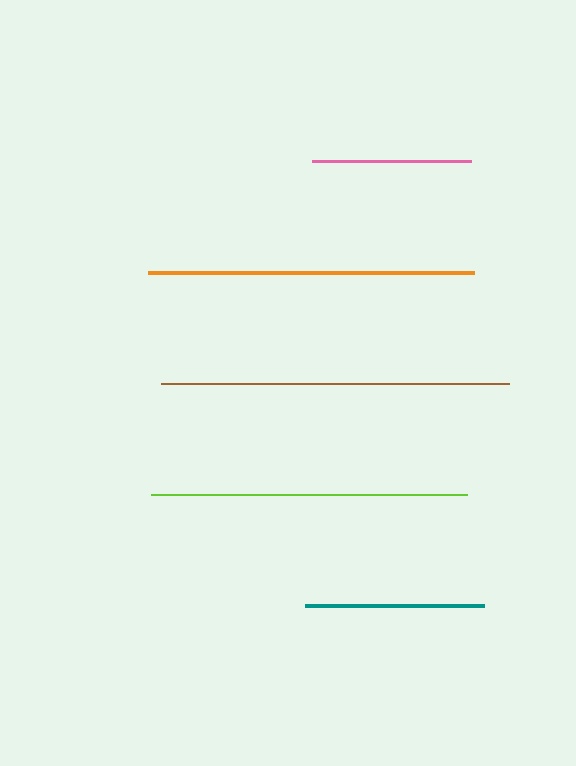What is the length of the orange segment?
The orange segment is approximately 326 pixels long.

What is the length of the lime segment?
The lime segment is approximately 316 pixels long.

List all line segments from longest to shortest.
From longest to shortest: brown, orange, lime, teal, pink.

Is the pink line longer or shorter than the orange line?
The orange line is longer than the pink line.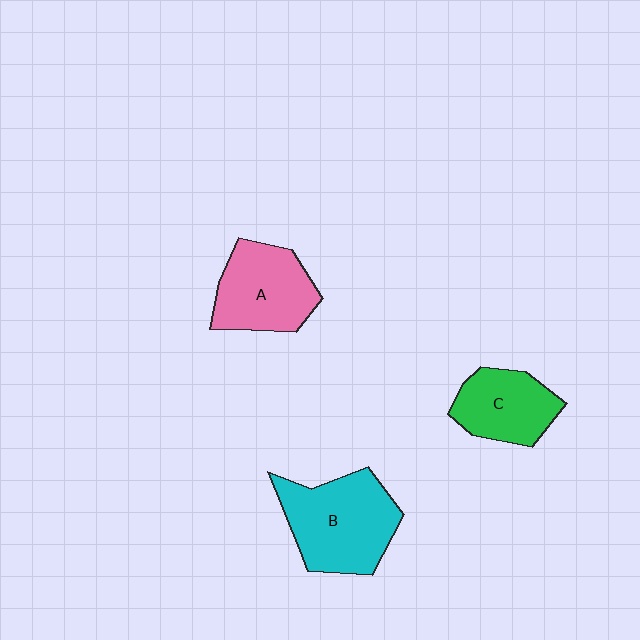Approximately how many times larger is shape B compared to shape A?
Approximately 1.2 times.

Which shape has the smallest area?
Shape C (green).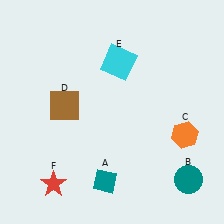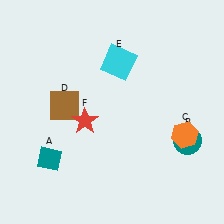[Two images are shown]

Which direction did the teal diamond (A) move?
The teal diamond (A) moved left.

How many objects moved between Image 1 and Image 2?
3 objects moved between the two images.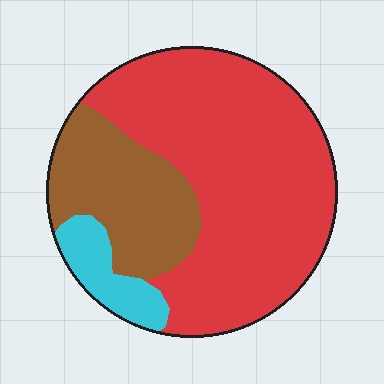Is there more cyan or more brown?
Brown.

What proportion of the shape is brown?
Brown covers about 25% of the shape.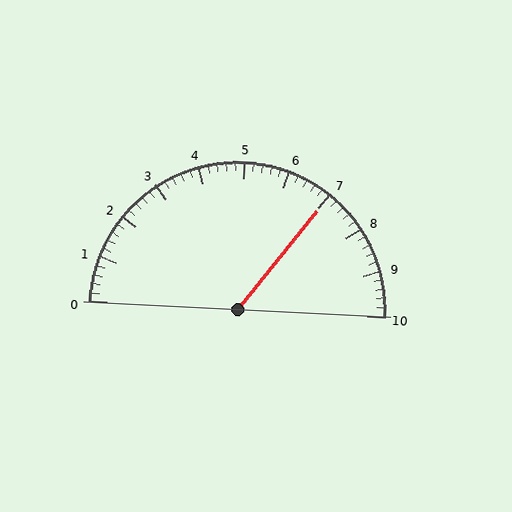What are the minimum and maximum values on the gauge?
The gauge ranges from 0 to 10.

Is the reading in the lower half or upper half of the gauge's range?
The reading is in the upper half of the range (0 to 10).